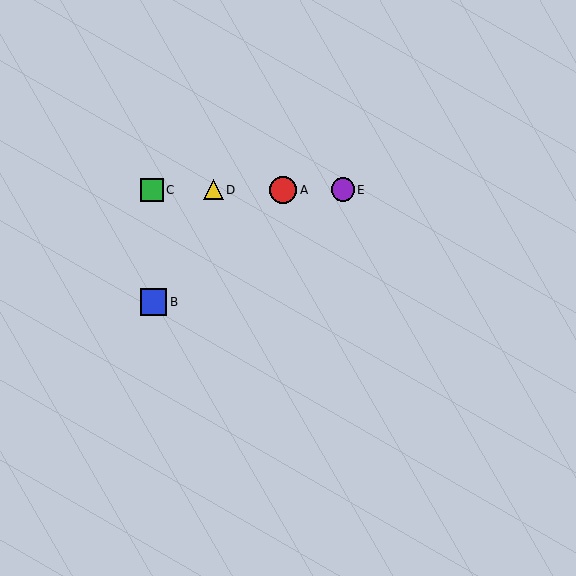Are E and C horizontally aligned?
Yes, both are at y≈190.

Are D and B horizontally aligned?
No, D is at y≈190 and B is at y≈302.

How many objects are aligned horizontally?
4 objects (A, C, D, E) are aligned horizontally.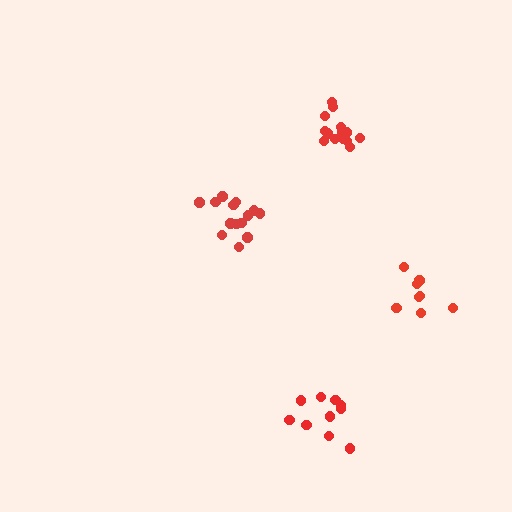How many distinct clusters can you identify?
There are 4 distinct clusters.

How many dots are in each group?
Group 1: 14 dots, Group 2: 14 dots, Group 3: 10 dots, Group 4: 8 dots (46 total).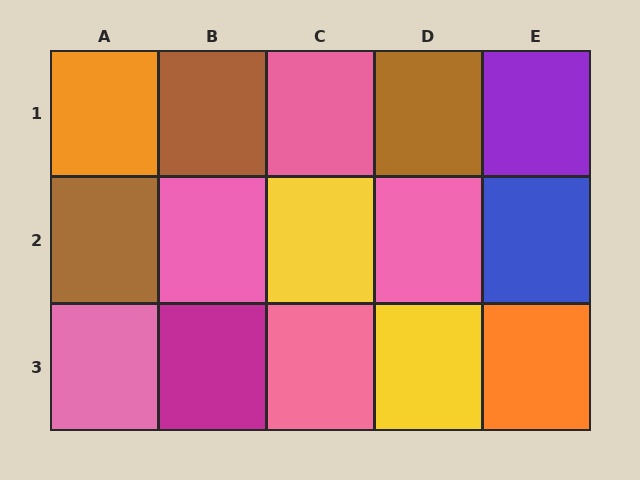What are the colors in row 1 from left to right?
Orange, brown, pink, brown, purple.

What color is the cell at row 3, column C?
Pink.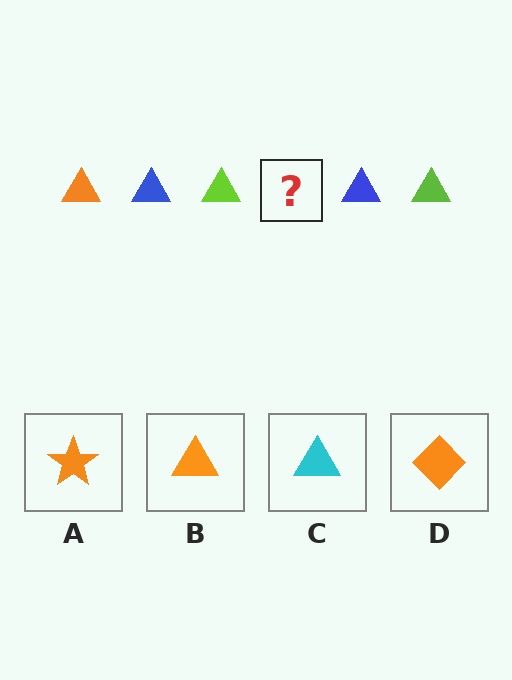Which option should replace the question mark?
Option B.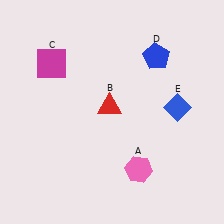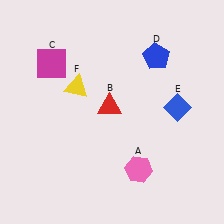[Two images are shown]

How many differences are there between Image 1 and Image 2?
There is 1 difference between the two images.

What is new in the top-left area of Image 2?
A yellow triangle (F) was added in the top-left area of Image 2.